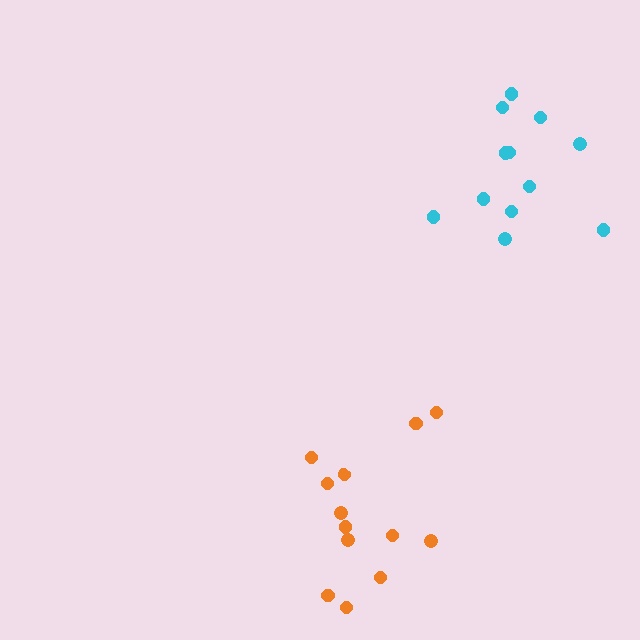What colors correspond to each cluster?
The clusters are colored: orange, cyan.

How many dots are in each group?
Group 1: 13 dots, Group 2: 12 dots (25 total).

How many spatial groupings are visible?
There are 2 spatial groupings.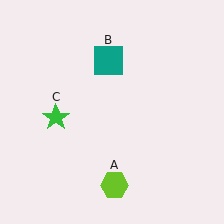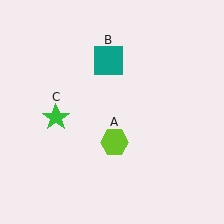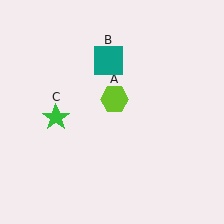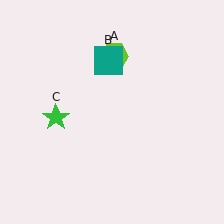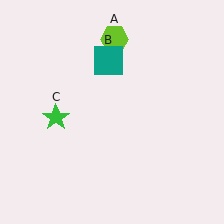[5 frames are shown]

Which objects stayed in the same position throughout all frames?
Teal square (object B) and green star (object C) remained stationary.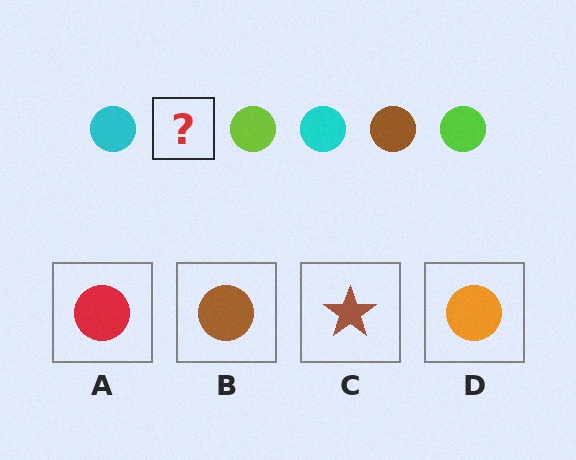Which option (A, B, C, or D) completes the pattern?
B.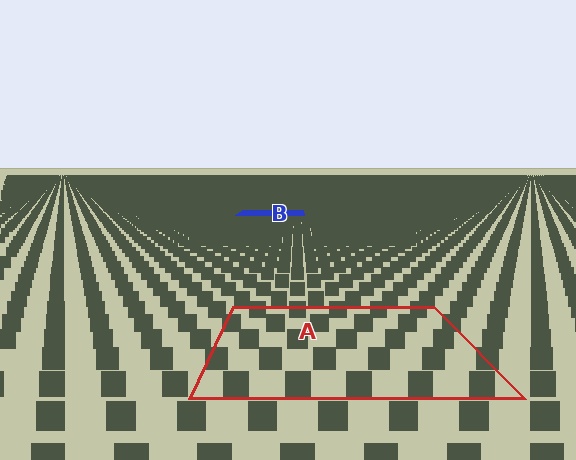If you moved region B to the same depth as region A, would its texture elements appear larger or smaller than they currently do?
They would appear larger. At a closer depth, the same texture elements are projected at a bigger on-screen size.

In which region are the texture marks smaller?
The texture marks are smaller in region B, because it is farther away.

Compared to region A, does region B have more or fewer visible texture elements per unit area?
Region B has more texture elements per unit area — they are packed more densely because it is farther away.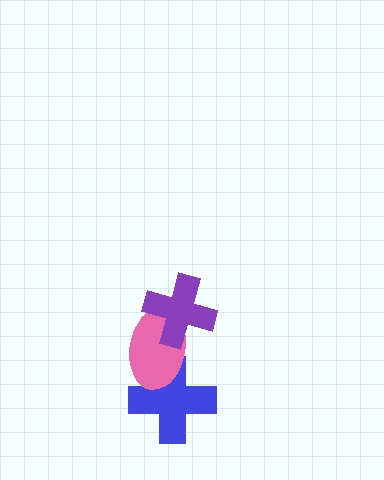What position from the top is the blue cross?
The blue cross is 3rd from the top.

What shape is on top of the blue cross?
The pink ellipse is on top of the blue cross.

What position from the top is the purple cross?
The purple cross is 1st from the top.